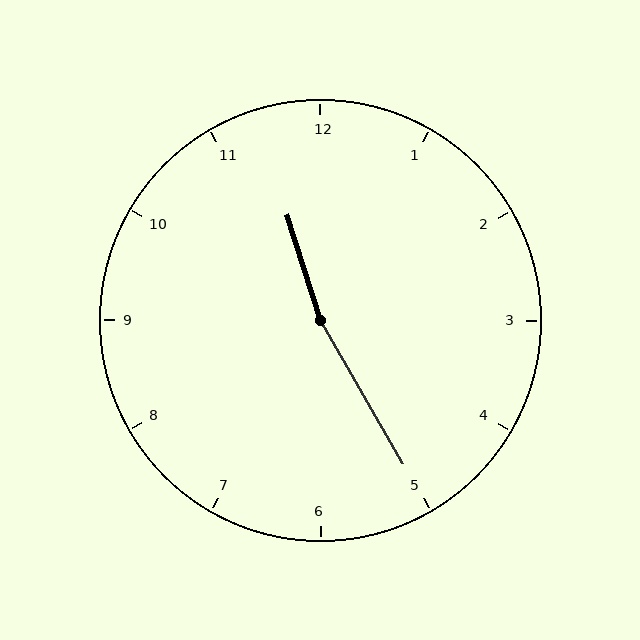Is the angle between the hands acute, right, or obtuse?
It is obtuse.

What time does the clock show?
11:25.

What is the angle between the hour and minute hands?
Approximately 168 degrees.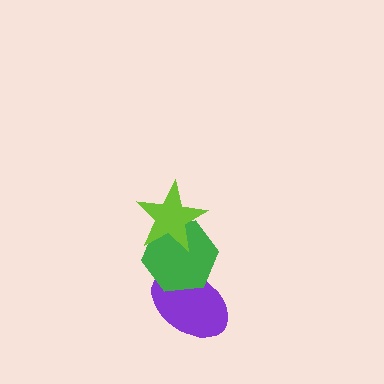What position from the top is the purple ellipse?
The purple ellipse is 3rd from the top.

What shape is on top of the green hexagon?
The lime star is on top of the green hexagon.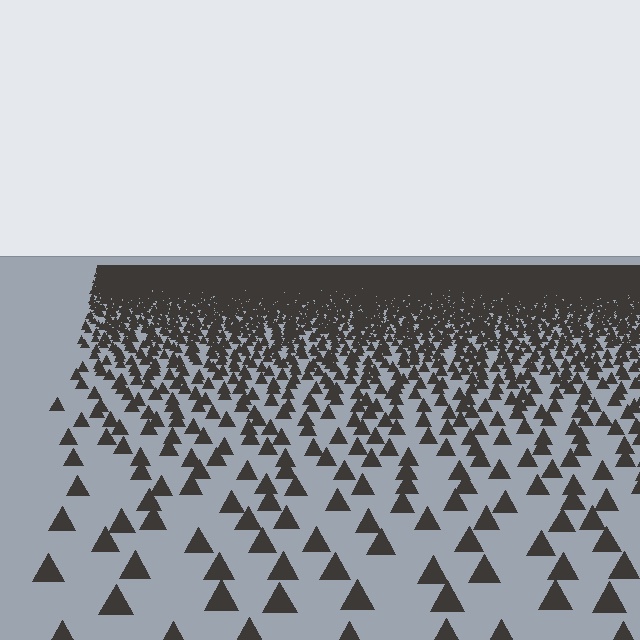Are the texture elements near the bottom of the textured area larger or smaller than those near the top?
Larger. Near the bottom, elements are closer to the viewer and appear at a bigger on-screen size.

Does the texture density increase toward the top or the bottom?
Density increases toward the top.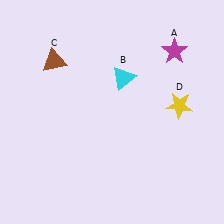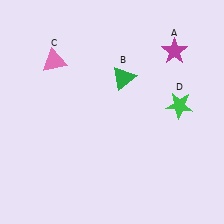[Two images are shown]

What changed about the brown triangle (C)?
In Image 1, C is brown. In Image 2, it changed to pink.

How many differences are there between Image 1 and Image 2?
There are 3 differences between the two images.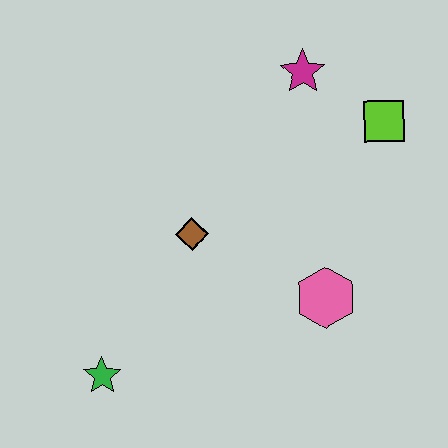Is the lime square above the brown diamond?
Yes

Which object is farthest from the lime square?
The green star is farthest from the lime square.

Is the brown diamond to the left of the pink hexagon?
Yes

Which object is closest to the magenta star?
The lime square is closest to the magenta star.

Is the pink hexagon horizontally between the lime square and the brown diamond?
Yes